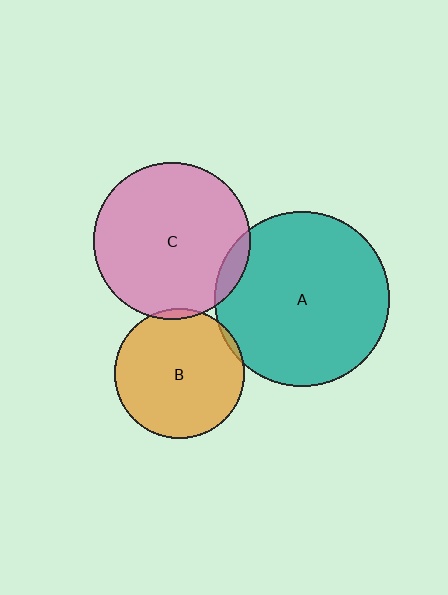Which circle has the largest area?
Circle A (teal).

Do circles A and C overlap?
Yes.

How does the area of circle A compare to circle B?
Approximately 1.8 times.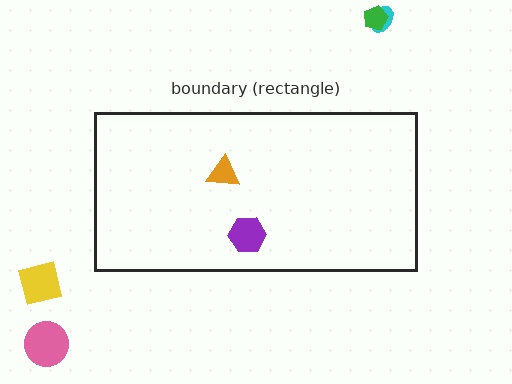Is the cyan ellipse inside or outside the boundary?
Outside.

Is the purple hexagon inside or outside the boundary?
Inside.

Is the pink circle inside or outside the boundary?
Outside.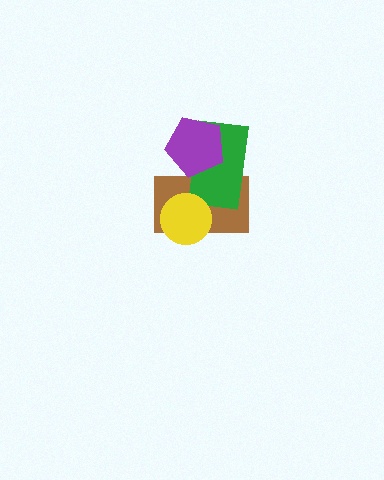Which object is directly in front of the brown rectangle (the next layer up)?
The green rectangle is directly in front of the brown rectangle.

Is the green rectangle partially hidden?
Yes, it is partially covered by another shape.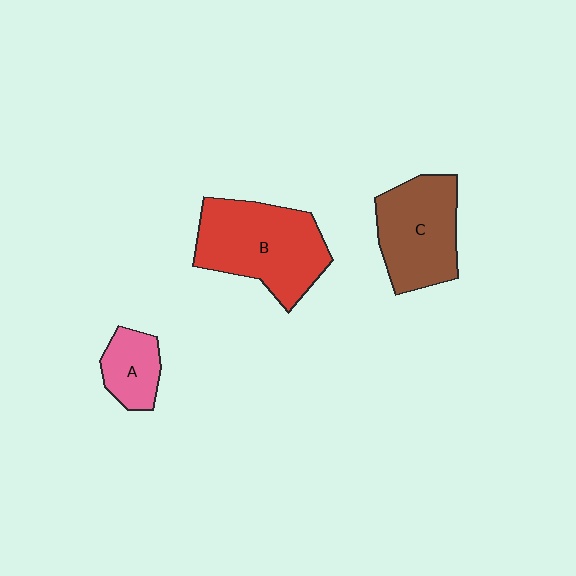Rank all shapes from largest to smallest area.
From largest to smallest: B (red), C (brown), A (pink).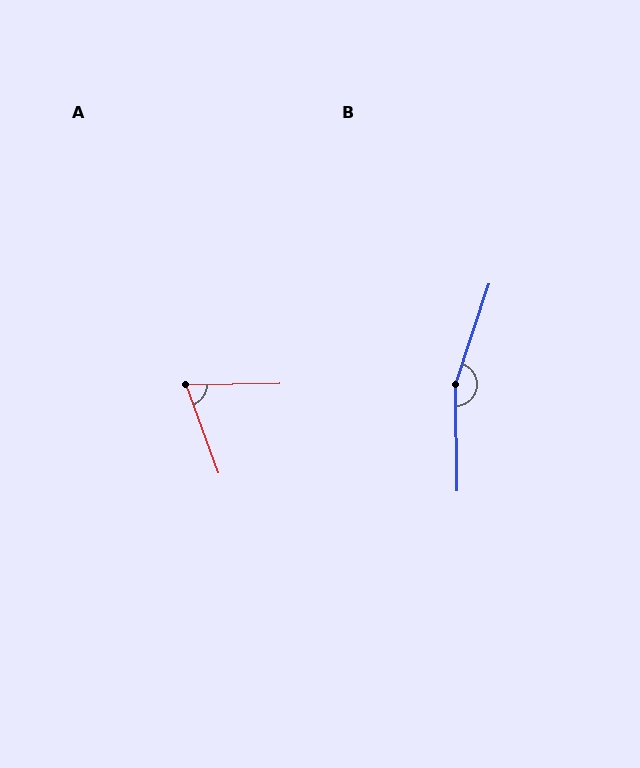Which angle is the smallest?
A, at approximately 71 degrees.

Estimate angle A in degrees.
Approximately 71 degrees.